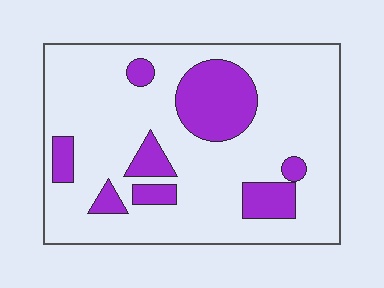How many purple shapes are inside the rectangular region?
8.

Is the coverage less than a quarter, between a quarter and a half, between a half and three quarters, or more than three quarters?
Less than a quarter.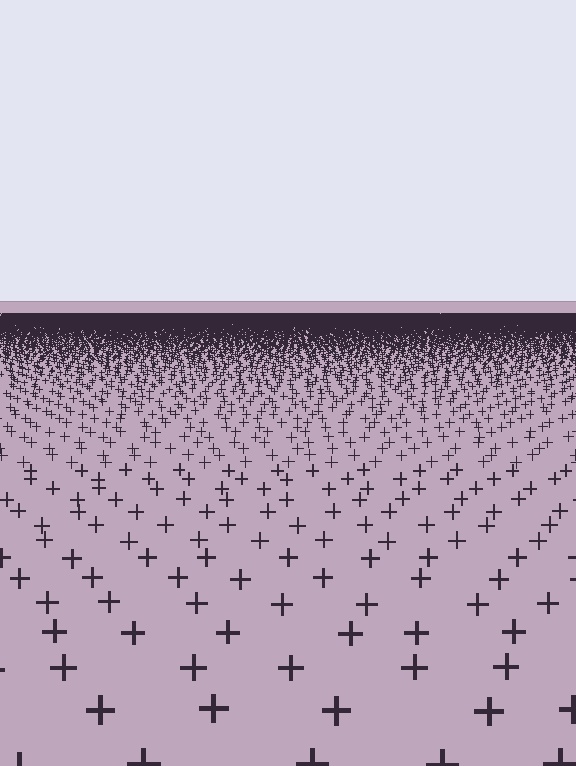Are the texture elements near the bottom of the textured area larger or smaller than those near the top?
Larger. Near the bottom, elements are closer to the viewer and appear at a bigger on-screen size.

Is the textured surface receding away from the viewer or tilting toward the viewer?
The surface is receding away from the viewer. Texture elements get smaller and denser toward the top.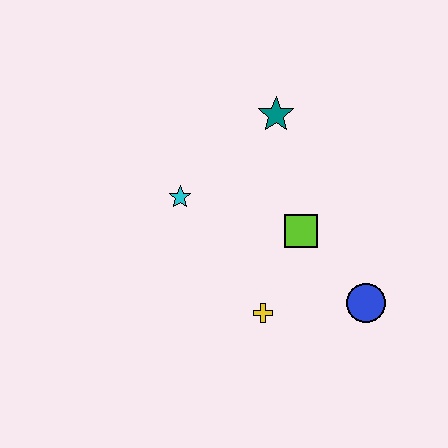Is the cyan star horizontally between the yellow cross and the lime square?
No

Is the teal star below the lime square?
No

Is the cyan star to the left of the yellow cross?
Yes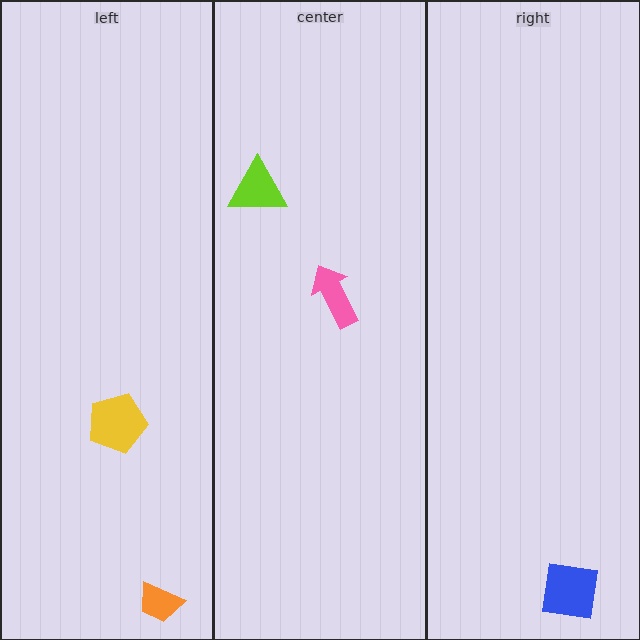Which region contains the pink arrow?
The center region.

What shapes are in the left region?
The orange trapezoid, the yellow pentagon.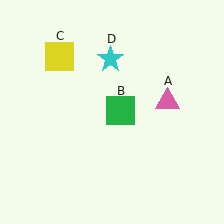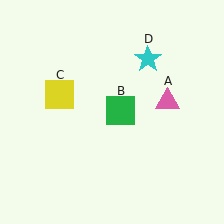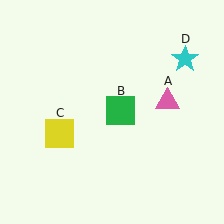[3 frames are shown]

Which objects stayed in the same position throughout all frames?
Pink triangle (object A) and green square (object B) remained stationary.